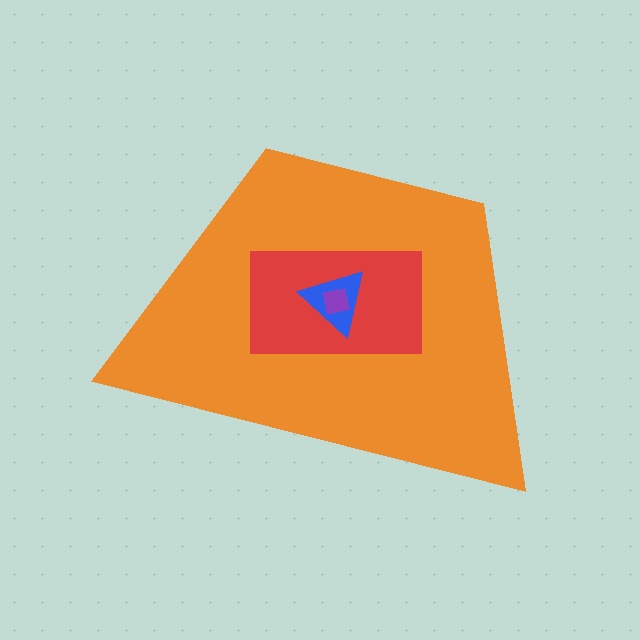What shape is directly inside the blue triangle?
The purple square.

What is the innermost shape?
The purple square.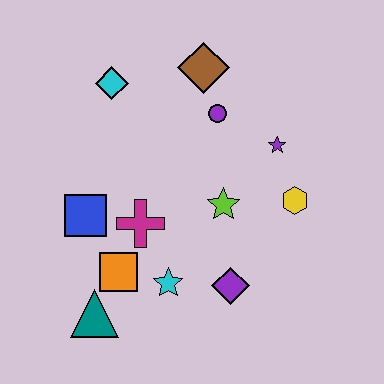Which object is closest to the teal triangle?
The orange square is closest to the teal triangle.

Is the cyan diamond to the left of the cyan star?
Yes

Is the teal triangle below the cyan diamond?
Yes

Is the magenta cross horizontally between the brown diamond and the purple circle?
No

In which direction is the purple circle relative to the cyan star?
The purple circle is above the cyan star.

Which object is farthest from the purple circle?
The teal triangle is farthest from the purple circle.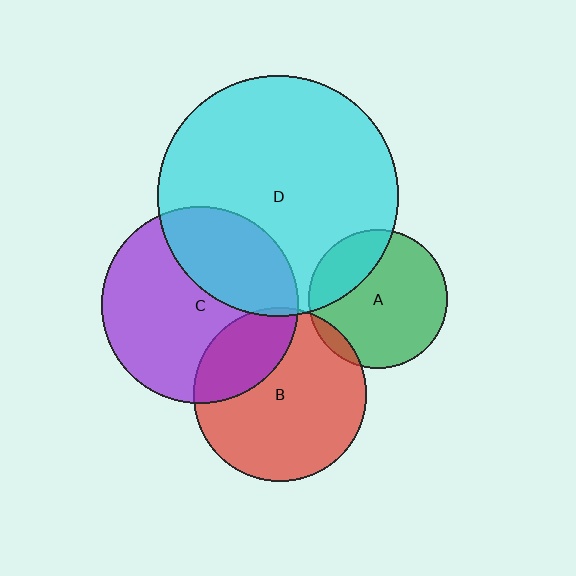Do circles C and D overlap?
Yes.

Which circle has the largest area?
Circle D (cyan).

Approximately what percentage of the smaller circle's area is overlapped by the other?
Approximately 35%.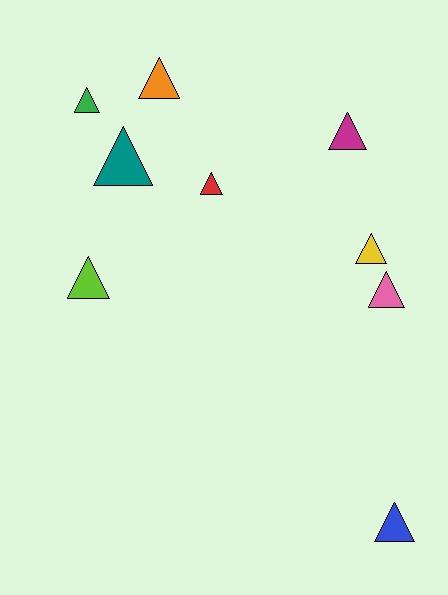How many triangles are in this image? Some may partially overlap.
There are 9 triangles.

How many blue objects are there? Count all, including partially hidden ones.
There is 1 blue object.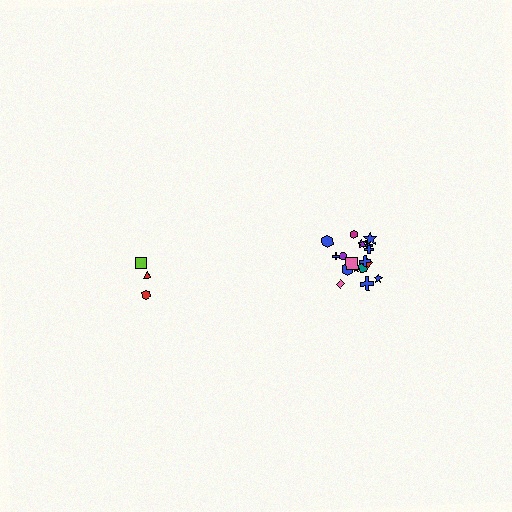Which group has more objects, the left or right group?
The right group.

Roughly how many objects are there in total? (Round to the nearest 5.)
Roughly 20 objects in total.